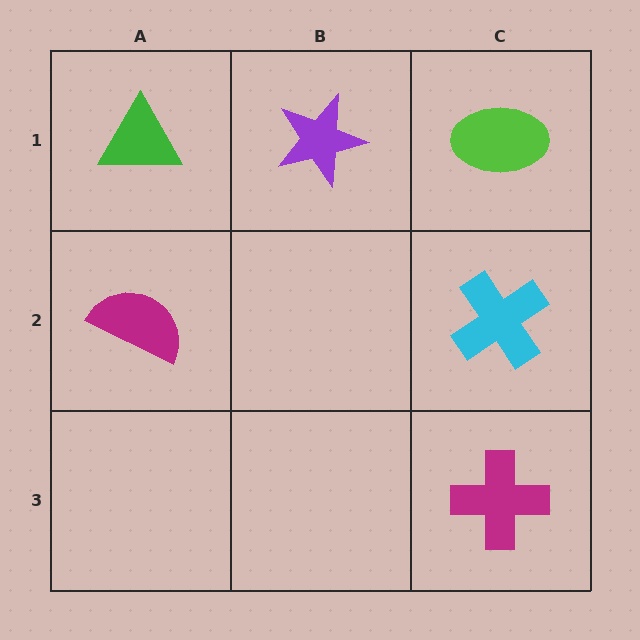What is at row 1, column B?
A purple star.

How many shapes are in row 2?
2 shapes.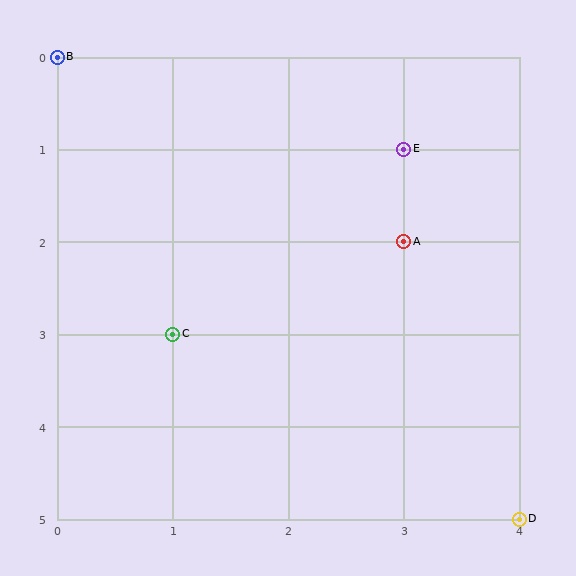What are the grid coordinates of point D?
Point D is at grid coordinates (4, 5).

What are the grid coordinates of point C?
Point C is at grid coordinates (1, 3).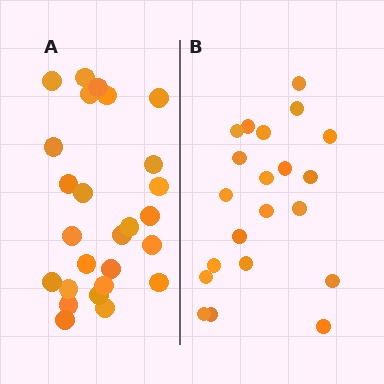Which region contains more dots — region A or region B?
Region A (the left region) has more dots.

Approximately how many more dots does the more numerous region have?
Region A has about 5 more dots than region B.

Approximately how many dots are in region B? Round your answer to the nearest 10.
About 20 dots. (The exact count is 21, which rounds to 20.)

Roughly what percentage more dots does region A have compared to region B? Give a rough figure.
About 25% more.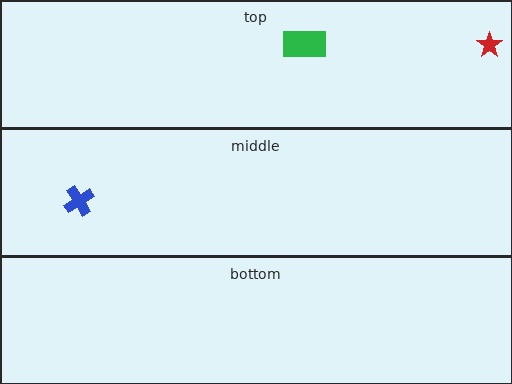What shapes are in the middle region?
The blue cross.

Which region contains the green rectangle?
The top region.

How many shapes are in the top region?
2.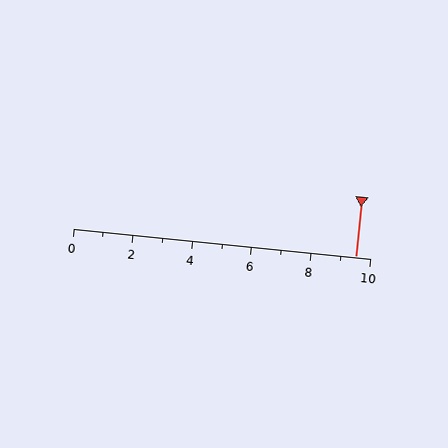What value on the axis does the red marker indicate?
The marker indicates approximately 9.5.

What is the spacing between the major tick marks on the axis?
The major ticks are spaced 2 apart.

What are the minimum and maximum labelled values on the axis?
The axis runs from 0 to 10.